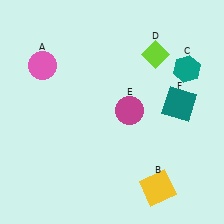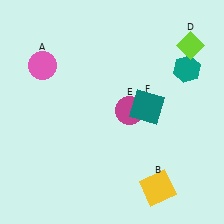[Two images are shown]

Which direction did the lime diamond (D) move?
The lime diamond (D) moved right.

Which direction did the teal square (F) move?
The teal square (F) moved left.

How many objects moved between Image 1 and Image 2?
2 objects moved between the two images.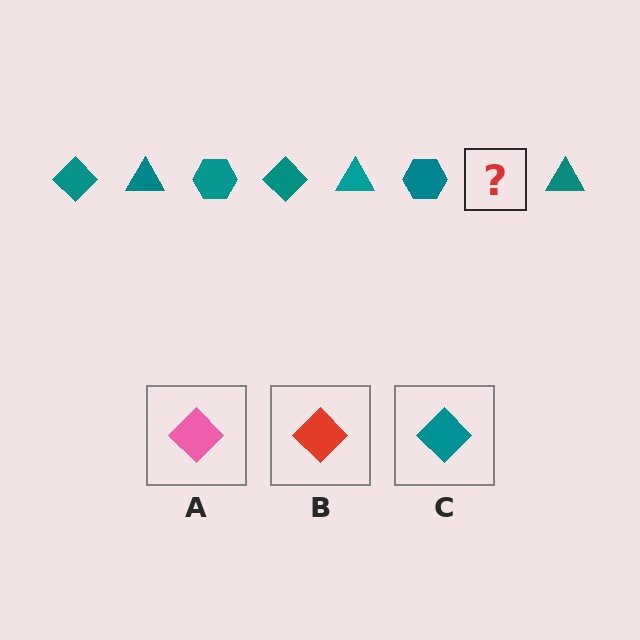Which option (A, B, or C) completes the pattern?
C.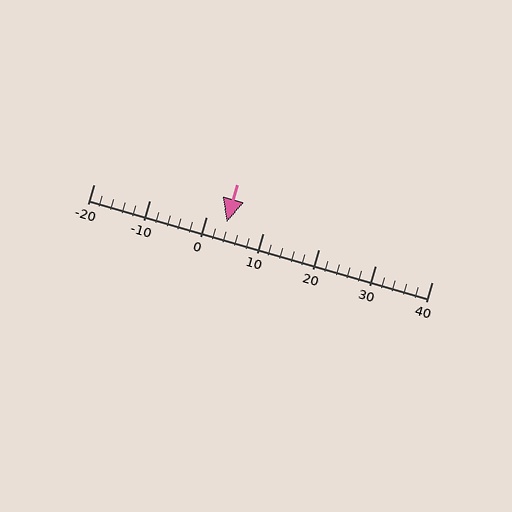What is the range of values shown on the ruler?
The ruler shows values from -20 to 40.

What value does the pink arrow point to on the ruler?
The pink arrow points to approximately 4.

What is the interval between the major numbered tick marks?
The major tick marks are spaced 10 units apart.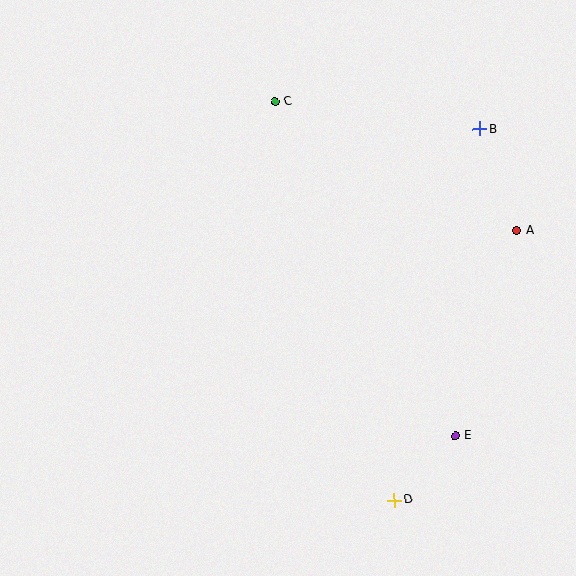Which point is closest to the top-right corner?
Point B is closest to the top-right corner.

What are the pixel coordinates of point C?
Point C is at (275, 101).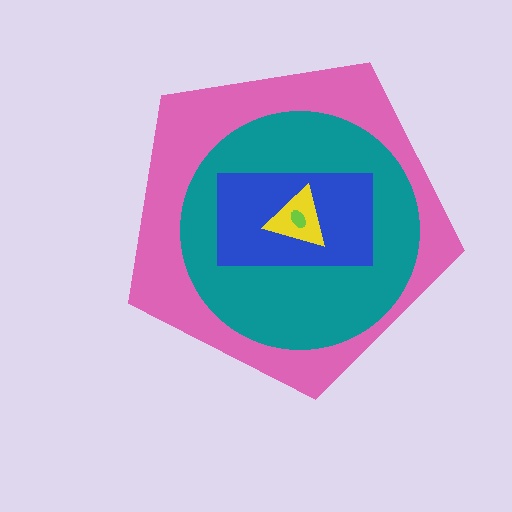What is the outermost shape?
The pink pentagon.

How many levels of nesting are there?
5.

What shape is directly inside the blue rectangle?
The yellow triangle.